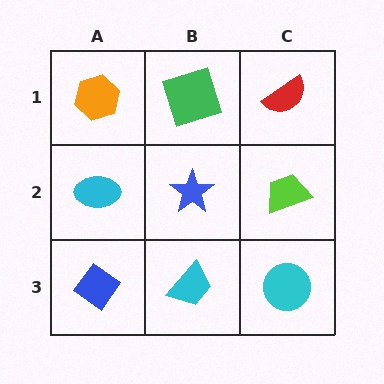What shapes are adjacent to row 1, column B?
A blue star (row 2, column B), an orange hexagon (row 1, column A), a red semicircle (row 1, column C).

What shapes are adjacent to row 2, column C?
A red semicircle (row 1, column C), a cyan circle (row 3, column C), a blue star (row 2, column B).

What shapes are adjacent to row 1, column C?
A lime trapezoid (row 2, column C), a green square (row 1, column B).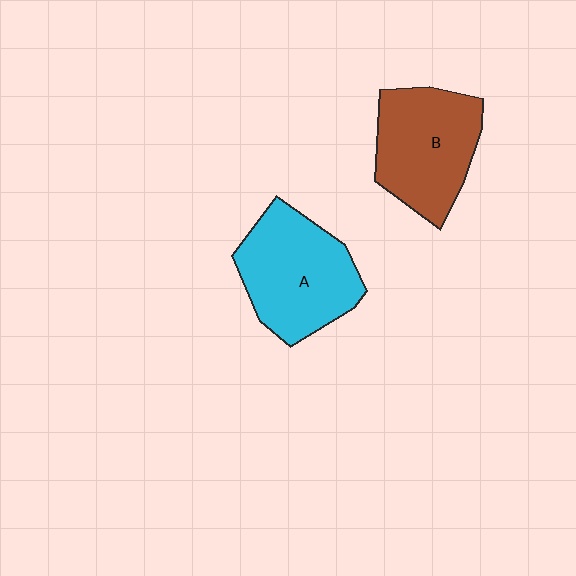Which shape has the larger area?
Shape A (cyan).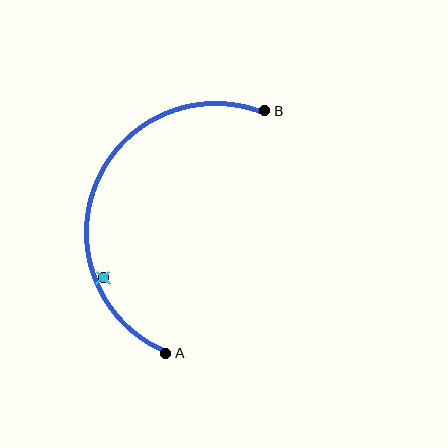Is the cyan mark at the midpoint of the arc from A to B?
No — the cyan mark does not lie on the arc at all. It sits slightly inside the curve.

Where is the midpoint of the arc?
The arc midpoint is the point on the curve farthest from the straight line joining A and B. It sits to the left of that line.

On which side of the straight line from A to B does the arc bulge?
The arc bulges to the left of the straight line connecting A and B.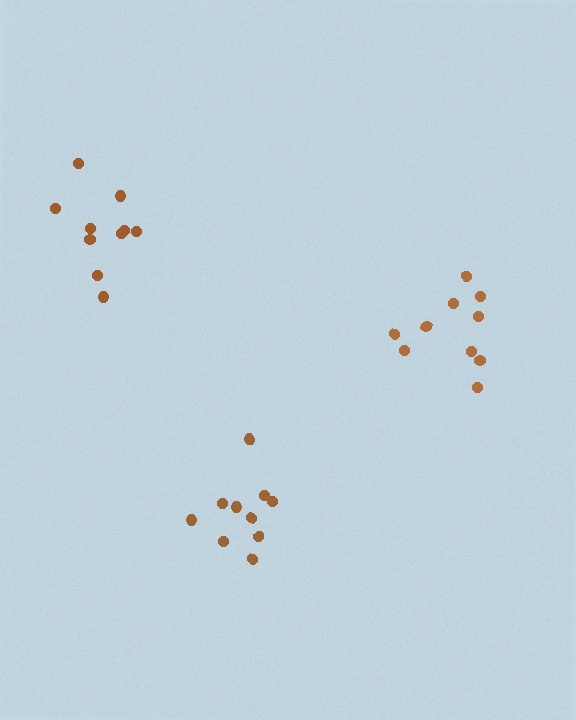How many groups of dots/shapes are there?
There are 3 groups.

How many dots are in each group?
Group 1: 10 dots, Group 2: 10 dots, Group 3: 10 dots (30 total).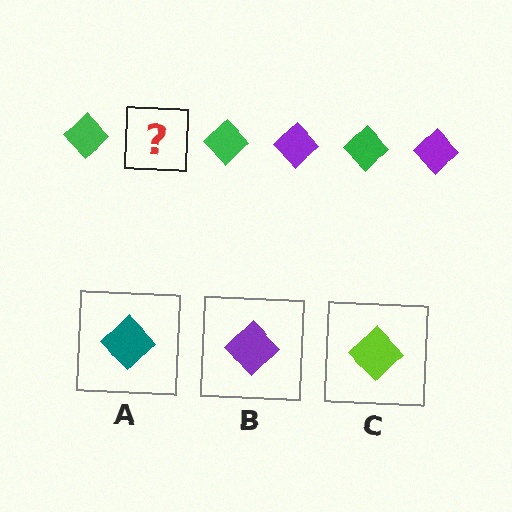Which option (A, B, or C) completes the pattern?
B.